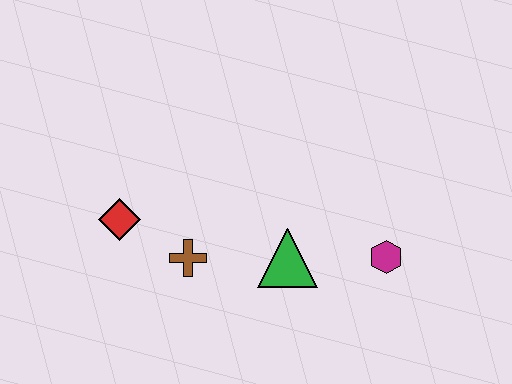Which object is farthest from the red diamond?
The magenta hexagon is farthest from the red diamond.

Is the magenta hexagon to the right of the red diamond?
Yes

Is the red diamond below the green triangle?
No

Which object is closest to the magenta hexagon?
The green triangle is closest to the magenta hexagon.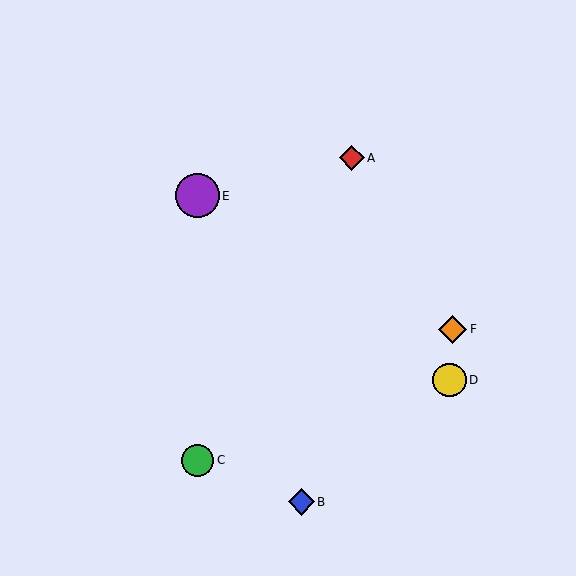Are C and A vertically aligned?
No, C is at x≈198 and A is at x≈352.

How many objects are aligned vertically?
2 objects (C, E) are aligned vertically.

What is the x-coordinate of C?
Object C is at x≈198.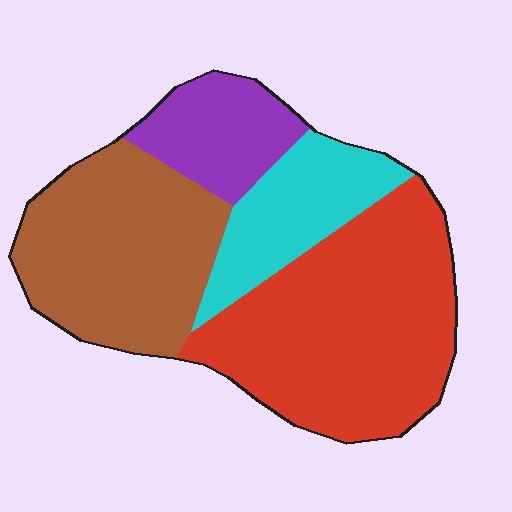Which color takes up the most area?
Red, at roughly 40%.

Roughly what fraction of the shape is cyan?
Cyan covers 16% of the shape.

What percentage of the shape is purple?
Purple covers 13% of the shape.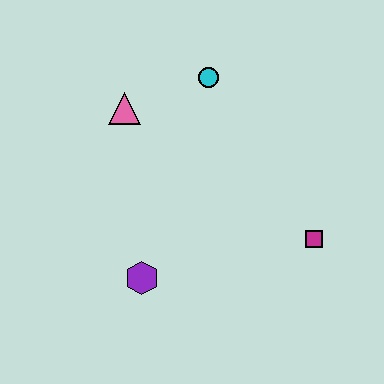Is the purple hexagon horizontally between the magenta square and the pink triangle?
Yes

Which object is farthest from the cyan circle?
The purple hexagon is farthest from the cyan circle.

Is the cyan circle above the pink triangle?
Yes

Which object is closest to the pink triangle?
The cyan circle is closest to the pink triangle.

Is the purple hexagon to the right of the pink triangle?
Yes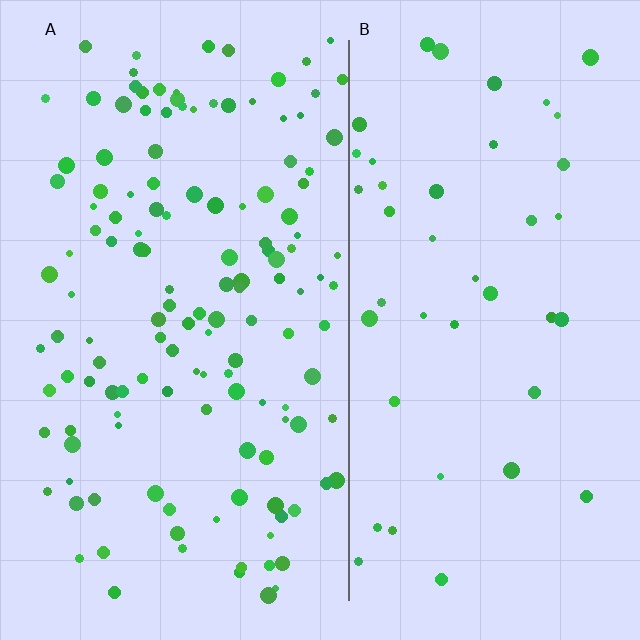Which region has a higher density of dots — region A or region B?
A (the left).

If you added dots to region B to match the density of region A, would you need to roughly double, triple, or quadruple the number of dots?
Approximately triple.